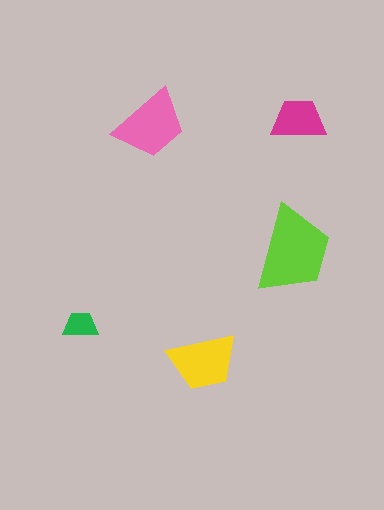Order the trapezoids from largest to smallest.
the lime one, the pink one, the yellow one, the magenta one, the green one.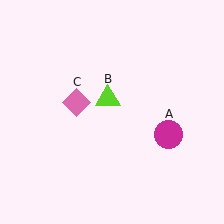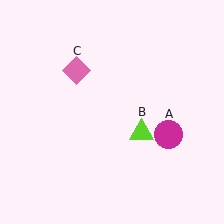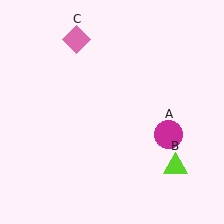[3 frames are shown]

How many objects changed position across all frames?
2 objects changed position: lime triangle (object B), pink diamond (object C).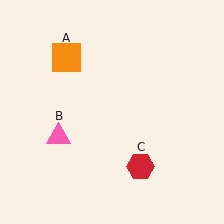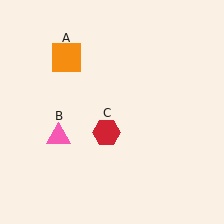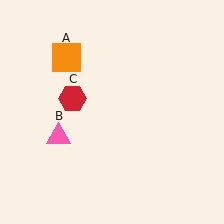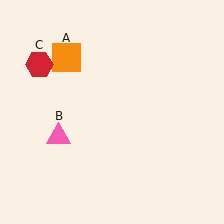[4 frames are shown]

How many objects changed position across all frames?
1 object changed position: red hexagon (object C).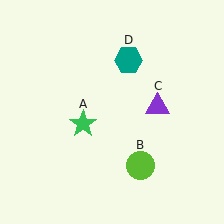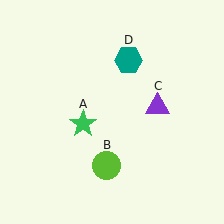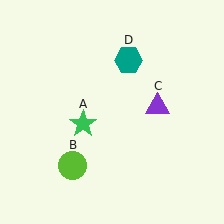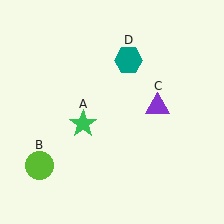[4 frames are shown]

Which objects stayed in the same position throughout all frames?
Green star (object A) and purple triangle (object C) and teal hexagon (object D) remained stationary.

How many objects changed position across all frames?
1 object changed position: lime circle (object B).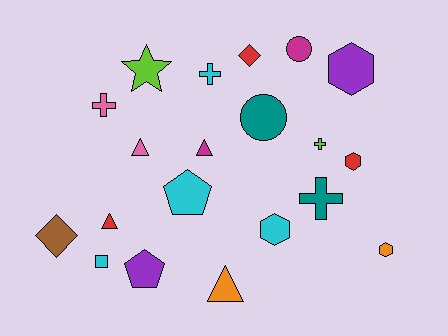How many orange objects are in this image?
There are 2 orange objects.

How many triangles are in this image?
There are 4 triangles.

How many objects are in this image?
There are 20 objects.